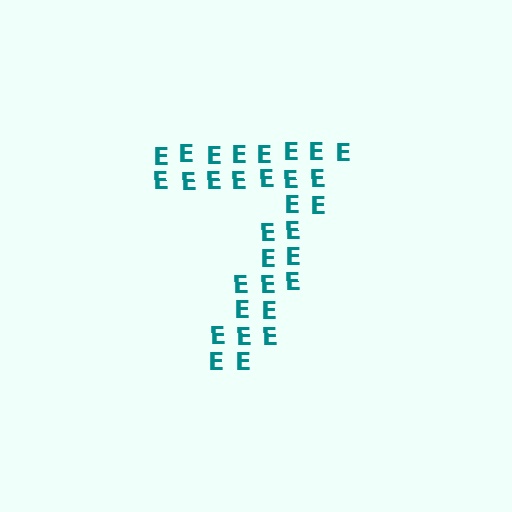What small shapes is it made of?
It is made of small letter E's.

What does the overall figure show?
The overall figure shows the digit 7.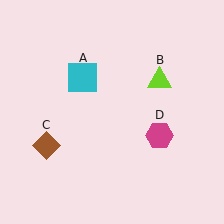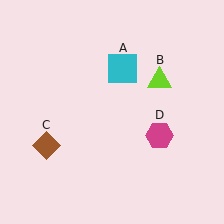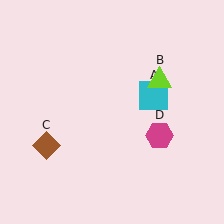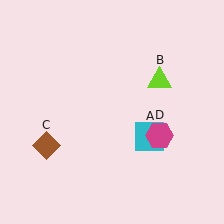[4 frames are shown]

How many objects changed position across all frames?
1 object changed position: cyan square (object A).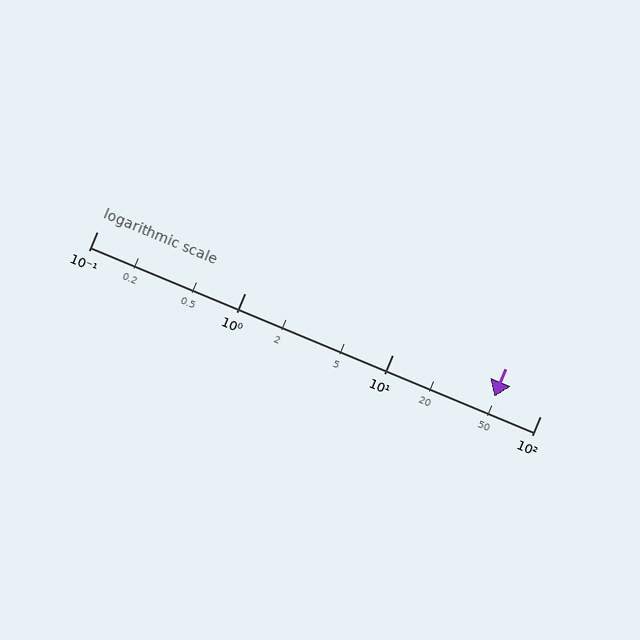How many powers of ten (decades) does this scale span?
The scale spans 3 decades, from 0.1 to 100.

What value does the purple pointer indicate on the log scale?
The pointer indicates approximately 49.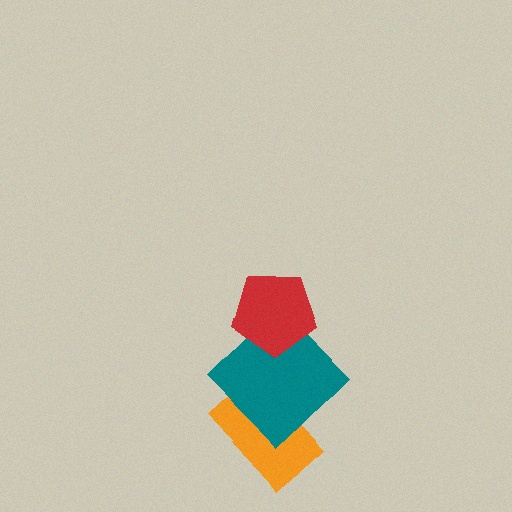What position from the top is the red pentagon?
The red pentagon is 1st from the top.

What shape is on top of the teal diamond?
The red pentagon is on top of the teal diamond.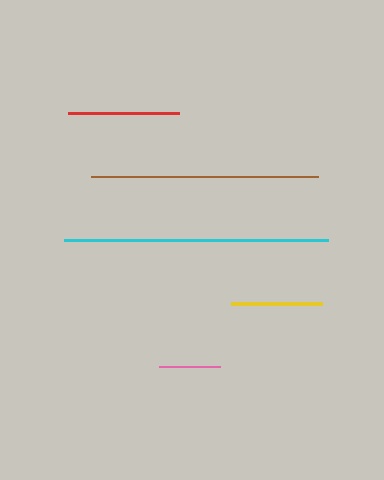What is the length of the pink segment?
The pink segment is approximately 62 pixels long.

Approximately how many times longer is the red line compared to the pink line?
The red line is approximately 1.8 times the length of the pink line.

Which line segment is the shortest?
The pink line is the shortest at approximately 62 pixels.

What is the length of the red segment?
The red segment is approximately 111 pixels long.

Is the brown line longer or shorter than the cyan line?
The cyan line is longer than the brown line.